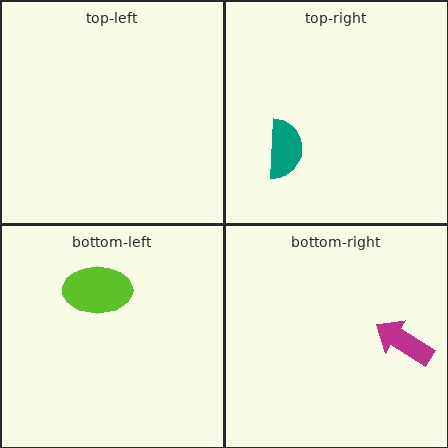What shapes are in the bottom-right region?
The magenta arrow.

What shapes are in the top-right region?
The teal semicircle.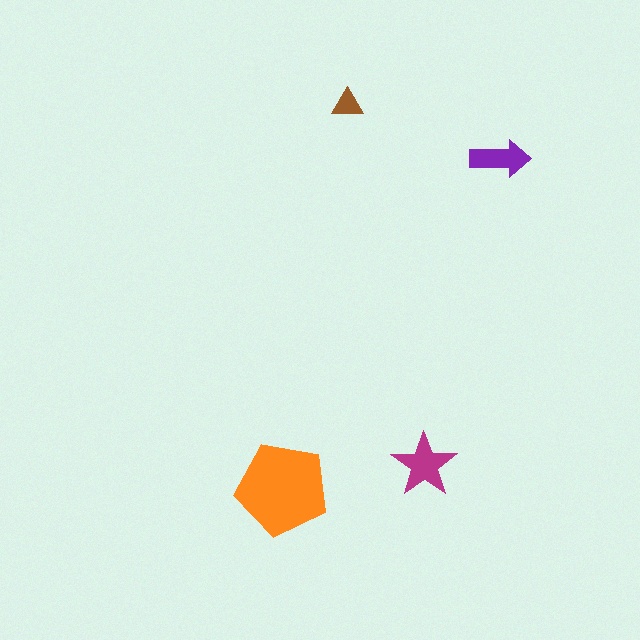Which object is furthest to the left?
The orange pentagon is leftmost.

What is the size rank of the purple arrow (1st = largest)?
3rd.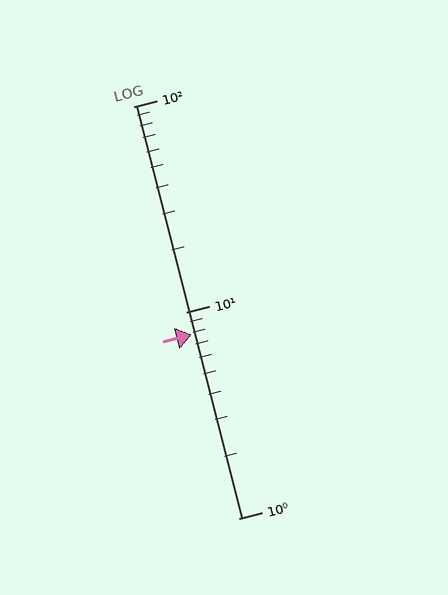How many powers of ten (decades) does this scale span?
The scale spans 2 decades, from 1 to 100.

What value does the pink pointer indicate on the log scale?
The pointer indicates approximately 7.8.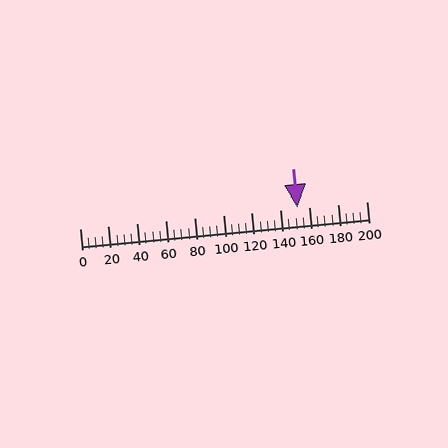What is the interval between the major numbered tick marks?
The major tick marks are spaced 20 units apart.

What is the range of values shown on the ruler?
The ruler shows values from 0 to 200.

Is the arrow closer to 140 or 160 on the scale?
The arrow is closer to 160.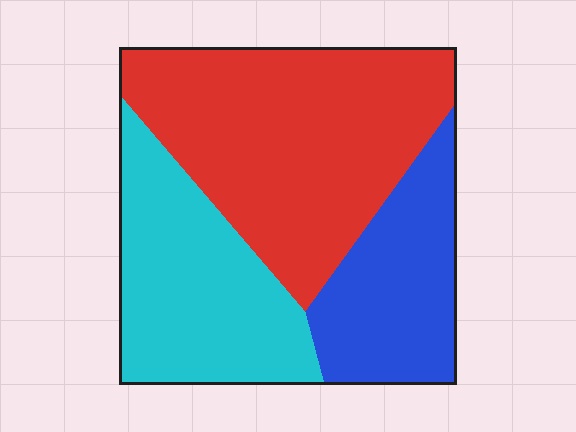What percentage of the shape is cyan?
Cyan takes up about one third (1/3) of the shape.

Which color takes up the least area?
Blue, at roughly 25%.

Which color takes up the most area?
Red, at roughly 45%.